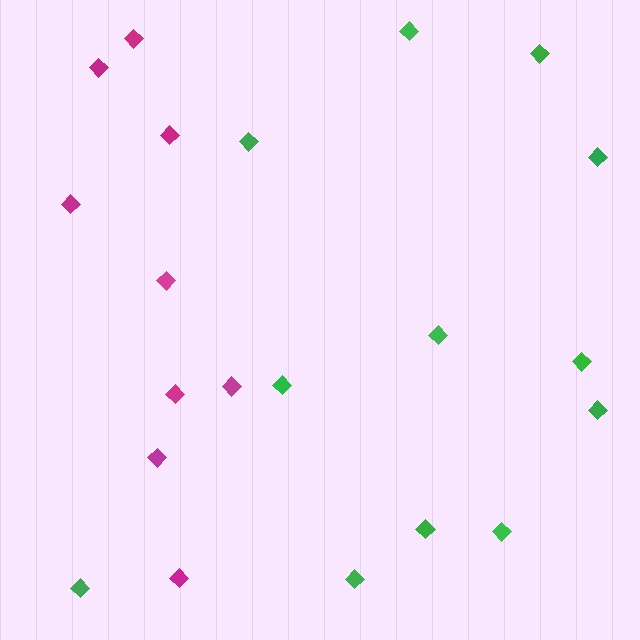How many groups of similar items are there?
There are 2 groups: one group of magenta diamonds (9) and one group of green diamonds (12).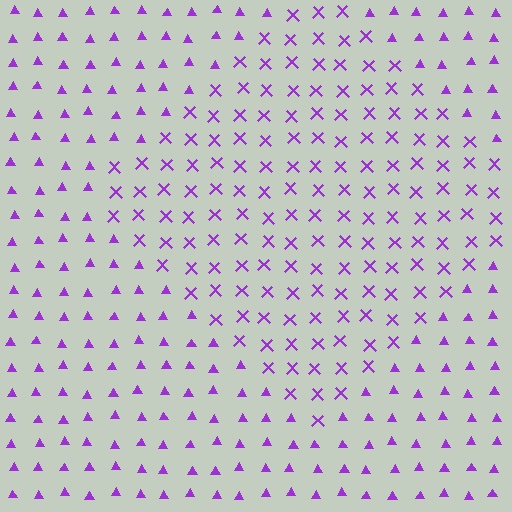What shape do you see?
I see a diamond.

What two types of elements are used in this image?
The image uses X marks inside the diamond region and triangles outside it.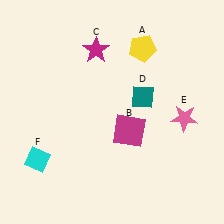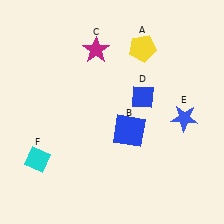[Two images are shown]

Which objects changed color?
B changed from magenta to blue. D changed from teal to blue. E changed from pink to blue.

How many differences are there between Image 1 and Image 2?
There are 3 differences between the two images.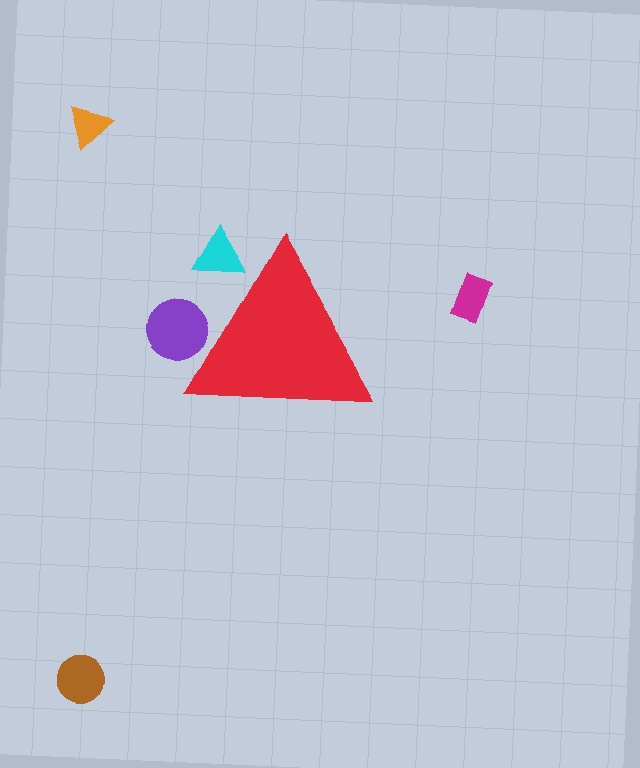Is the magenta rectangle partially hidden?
No, the magenta rectangle is fully visible.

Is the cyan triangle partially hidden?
Yes, the cyan triangle is partially hidden behind the red triangle.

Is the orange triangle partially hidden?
No, the orange triangle is fully visible.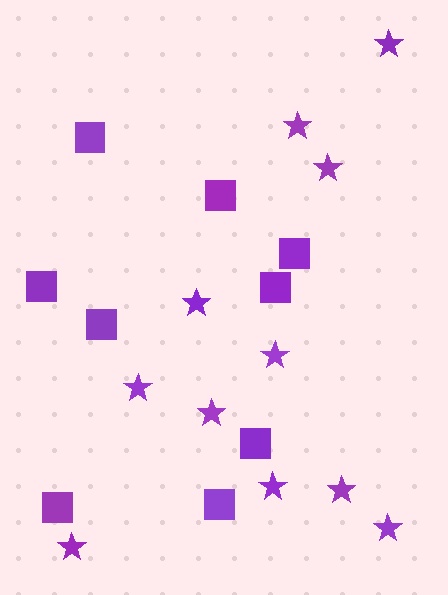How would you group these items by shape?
There are 2 groups: one group of squares (9) and one group of stars (11).